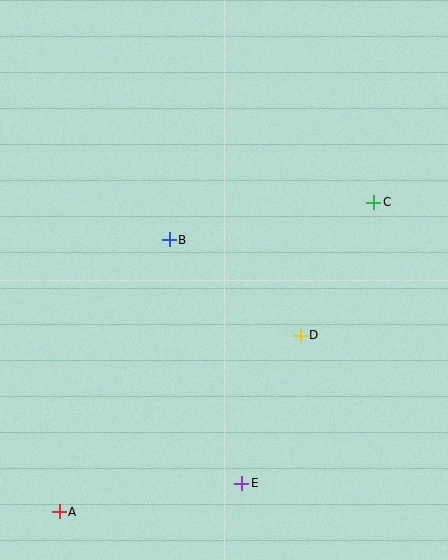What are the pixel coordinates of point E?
Point E is at (242, 483).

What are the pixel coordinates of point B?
Point B is at (169, 240).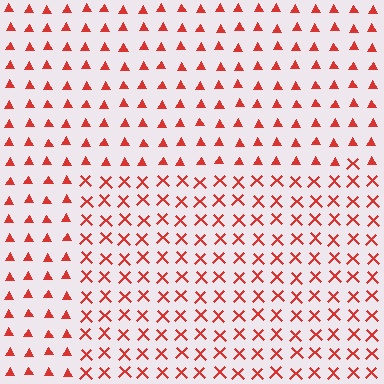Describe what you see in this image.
The image is filled with small red elements arranged in a uniform grid. A rectangle-shaped region contains X marks, while the surrounding area contains triangles. The boundary is defined purely by the change in element shape.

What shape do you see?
I see a rectangle.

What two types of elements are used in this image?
The image uses X marks inside the rectangle region and triangles outside it.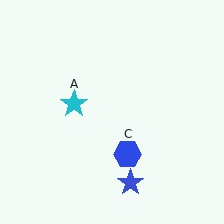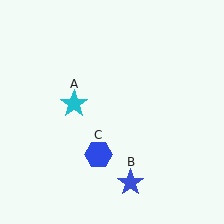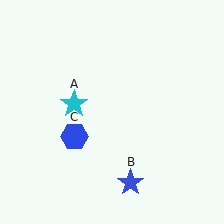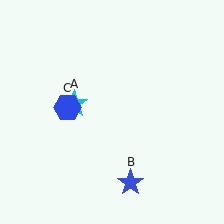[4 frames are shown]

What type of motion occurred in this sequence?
The blue hexagon (object C) rotated clockwise around the center of the scene.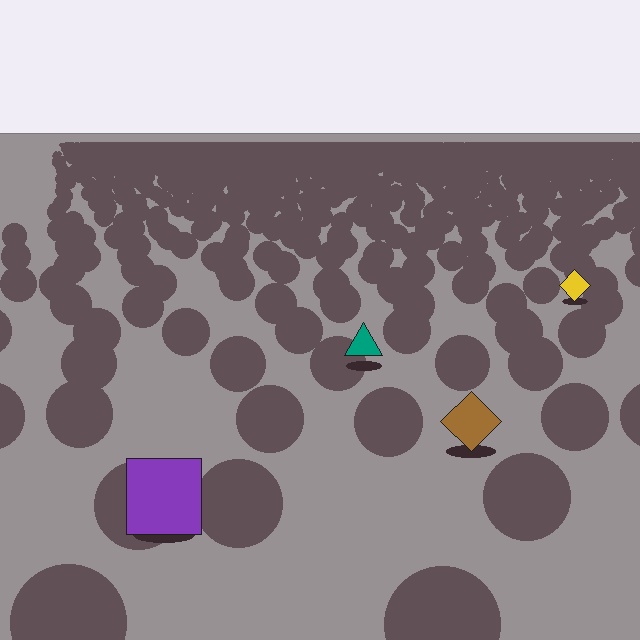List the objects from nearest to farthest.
From nearest to farthest: the purple square, the brown diamond, the teal triangle, the yellow diamond.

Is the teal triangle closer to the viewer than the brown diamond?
No. The brown diamond is closer — you can tell from the texture gradient: the ground texture is coarser near it.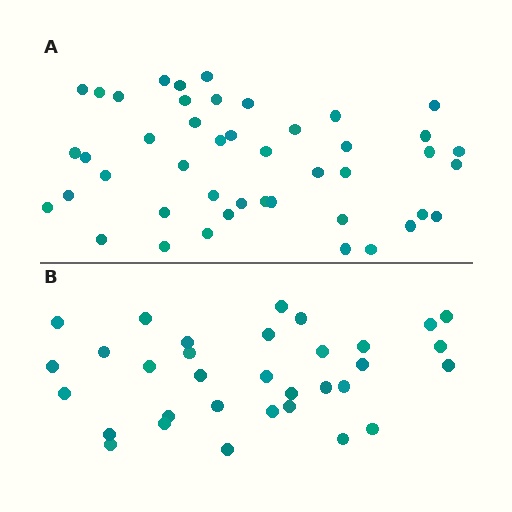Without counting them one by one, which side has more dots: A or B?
Region A (the top region) has more dots.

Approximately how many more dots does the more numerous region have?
Region A has roughly 12 or so more dots than region B.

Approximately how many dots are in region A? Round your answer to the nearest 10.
About 40 dots. (The exact count is 45, which rounds to 40.)